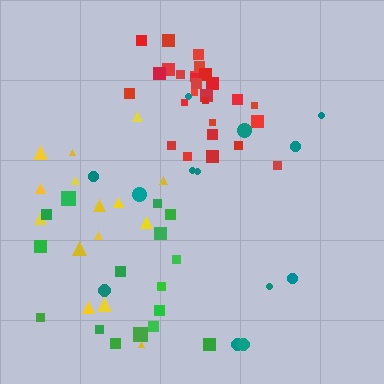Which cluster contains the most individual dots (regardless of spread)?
Red (27).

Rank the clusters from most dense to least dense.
red, yellow, green, teal.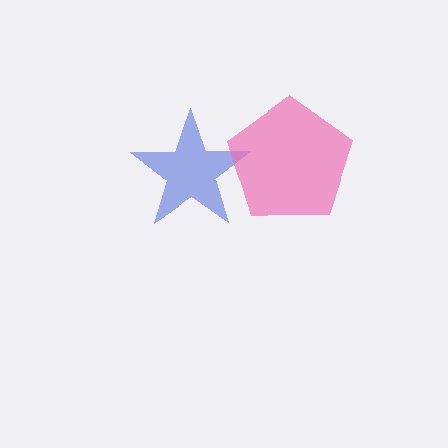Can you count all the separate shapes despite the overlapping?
Yes, there are 2 separate shapes.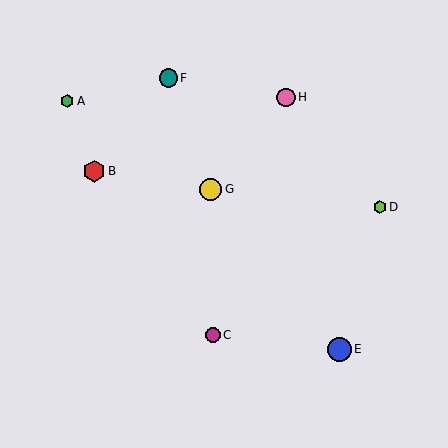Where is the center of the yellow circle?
The center of the yellow circle is at (211, 189).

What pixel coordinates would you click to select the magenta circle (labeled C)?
Click at (213, 335) to select the magenta circle C.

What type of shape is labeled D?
Shape D is a lime hexagon.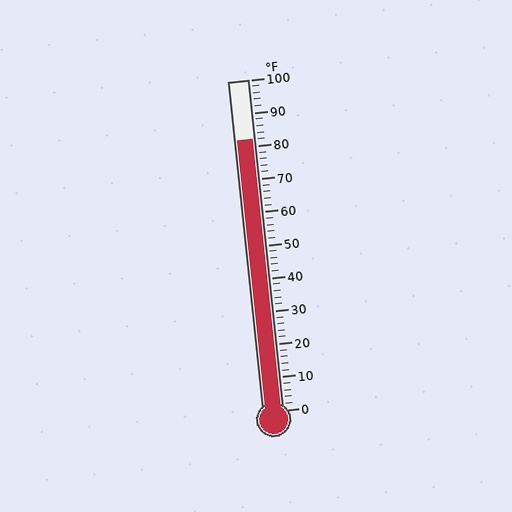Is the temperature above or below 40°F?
The temperature is above 40°F.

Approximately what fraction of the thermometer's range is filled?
The thermometer is filled to approximately 80% of its range.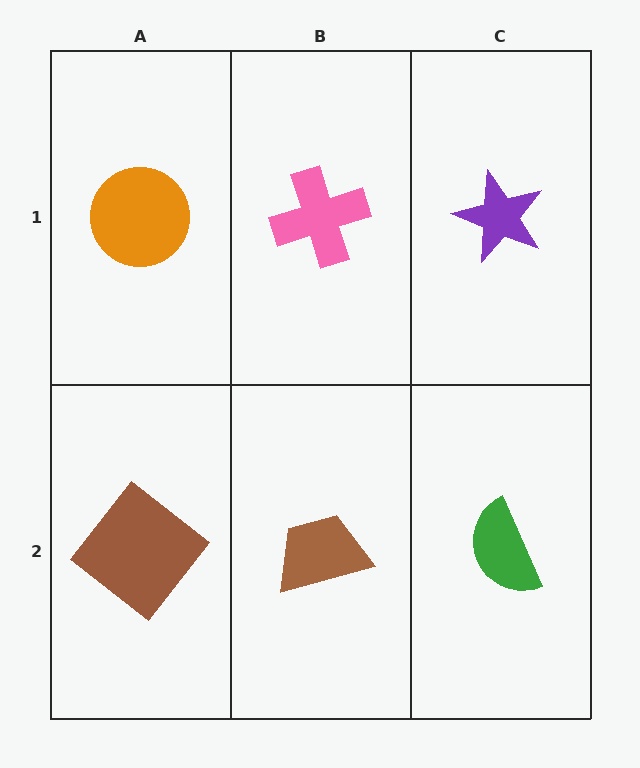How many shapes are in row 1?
3 shapes.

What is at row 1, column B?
A pink cross.